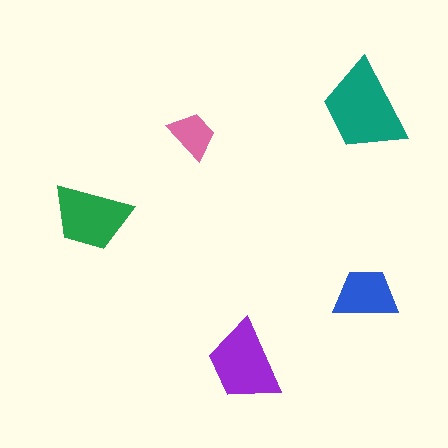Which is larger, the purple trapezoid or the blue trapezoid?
The purple one.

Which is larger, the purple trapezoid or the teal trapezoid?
The teal one.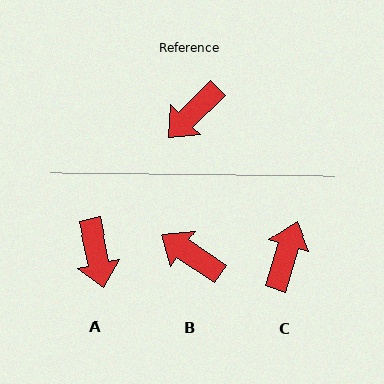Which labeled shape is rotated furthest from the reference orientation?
C, about 152 degrees away.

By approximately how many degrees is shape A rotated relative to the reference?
Approximately 58 degrees counter-clockwise.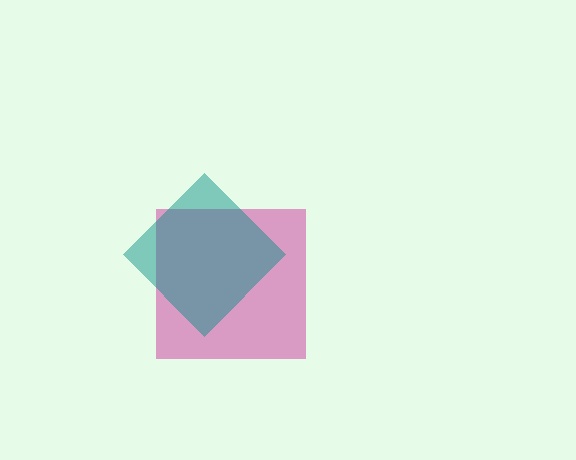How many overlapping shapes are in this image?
There are 2 overlapping shapes in the image.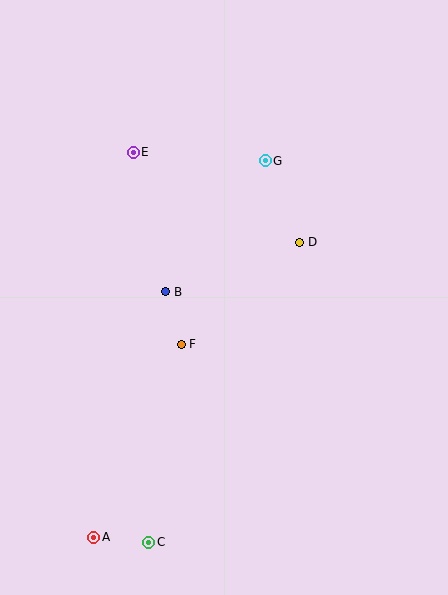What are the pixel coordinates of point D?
Point D is at (300, 242).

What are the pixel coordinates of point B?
Point B is at (166, 292).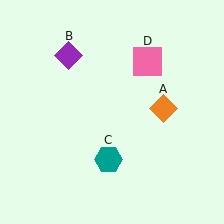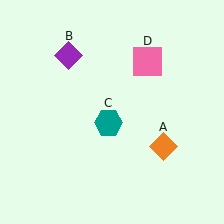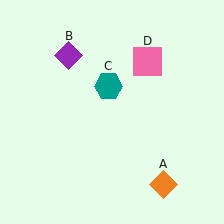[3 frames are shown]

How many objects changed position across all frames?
2 objects changed position: orange diamond (object A), teal hexagon (object C).